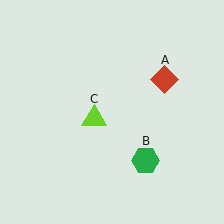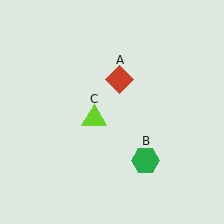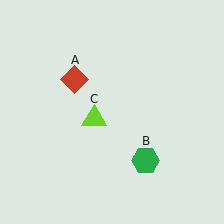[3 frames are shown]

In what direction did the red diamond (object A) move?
The red diamond (object A) moved left.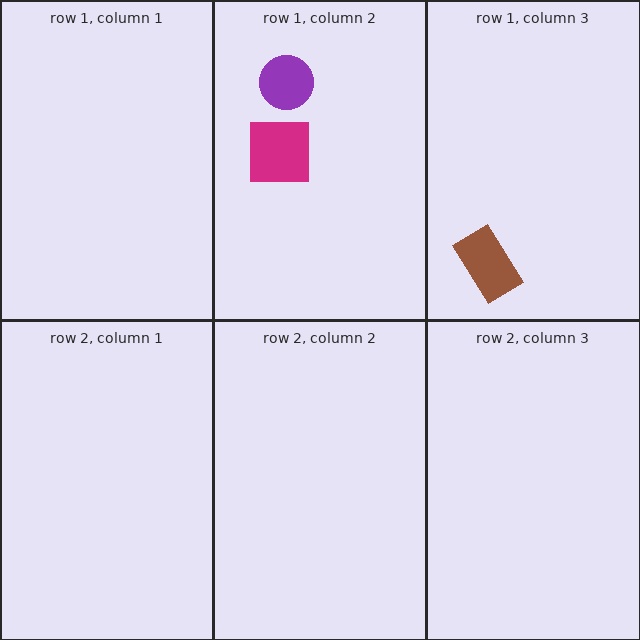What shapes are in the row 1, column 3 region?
The brown rectangle.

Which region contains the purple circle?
The row 1, column 2 region.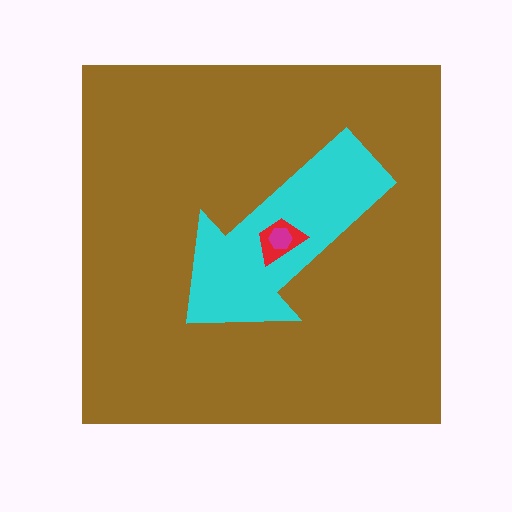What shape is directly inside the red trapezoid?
The magenta hexagon.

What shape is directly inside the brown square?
The cyan arrow.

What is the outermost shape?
The brown square.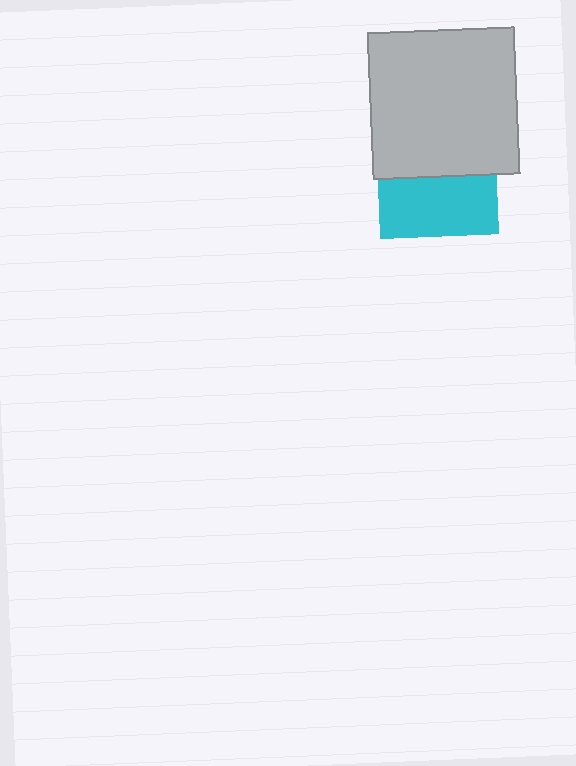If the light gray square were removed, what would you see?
You would see the complete cyan square.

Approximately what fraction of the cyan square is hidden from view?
Roughly 50% of the cyan square is hidden behind the light gray square.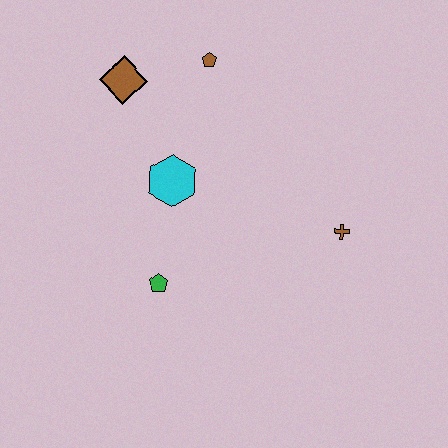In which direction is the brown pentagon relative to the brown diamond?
The brown pentagon is to the right of the brown diamond.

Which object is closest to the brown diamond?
The brown pentagon is closest to the brown diamond.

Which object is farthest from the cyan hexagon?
The brown cross is farthest from the cyan hexagon.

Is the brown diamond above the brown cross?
Yes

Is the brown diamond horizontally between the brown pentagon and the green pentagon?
No